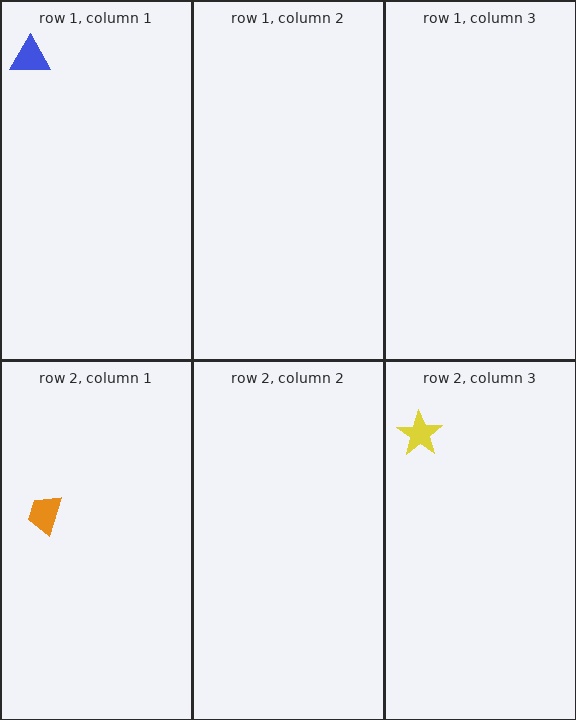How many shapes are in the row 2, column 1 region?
1.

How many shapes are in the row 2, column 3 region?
1.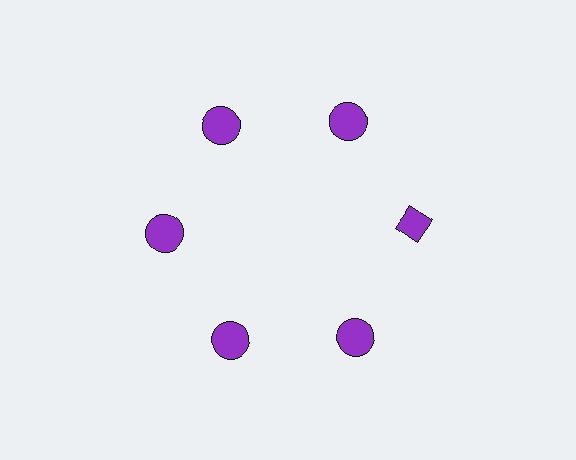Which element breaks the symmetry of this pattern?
The purple diamond at roughly the 3 o'clock position breaks the symmetry. All other shapes are purple circles.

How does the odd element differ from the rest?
It has a different shape: diamond instead of circle.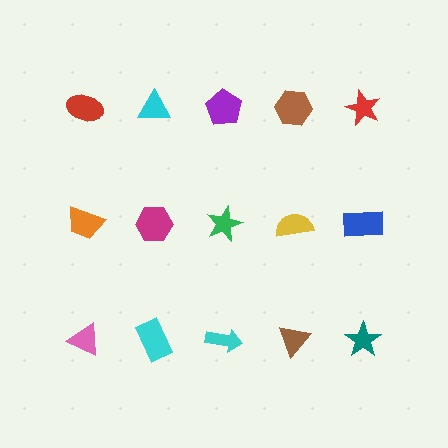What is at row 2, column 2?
A magenta hexagon.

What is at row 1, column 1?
A red ellipse.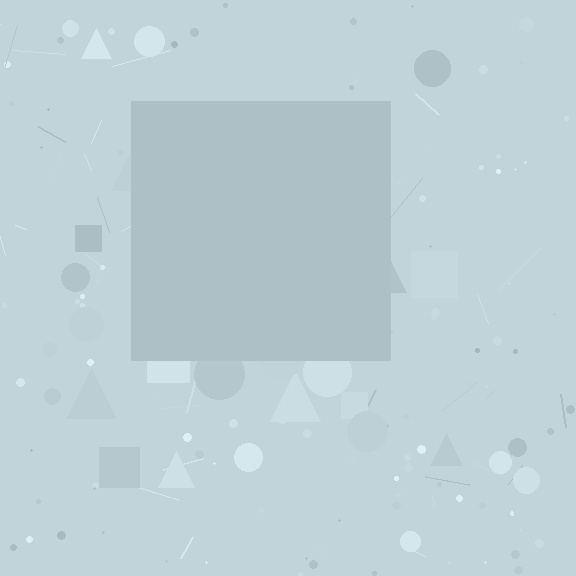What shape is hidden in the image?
A square is hidden in the image.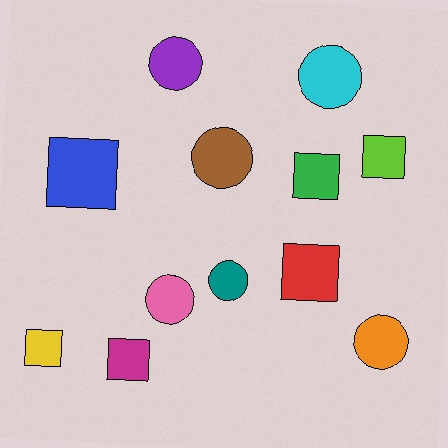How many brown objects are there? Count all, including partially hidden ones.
There is 1 brown object.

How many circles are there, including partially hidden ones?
There are 6 circles.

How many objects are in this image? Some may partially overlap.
There are 12 objects.